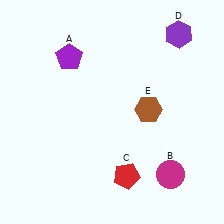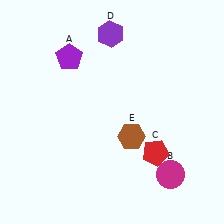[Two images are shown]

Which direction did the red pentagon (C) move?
The red pentagon (C) moved right.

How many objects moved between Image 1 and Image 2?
3 objects moved between the two images.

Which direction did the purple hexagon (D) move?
The purple hexagon (D) moved left.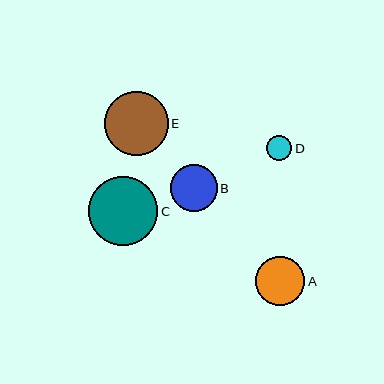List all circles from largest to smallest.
From largest to smallest: C, E, A, B, D.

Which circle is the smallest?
Circle D is the smallest with a size of approximately 26 pixels.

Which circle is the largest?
Circle C is the largest with a size of approximately 69 pixels.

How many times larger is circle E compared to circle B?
Circle E is approximately 1.4 times the size of circle B.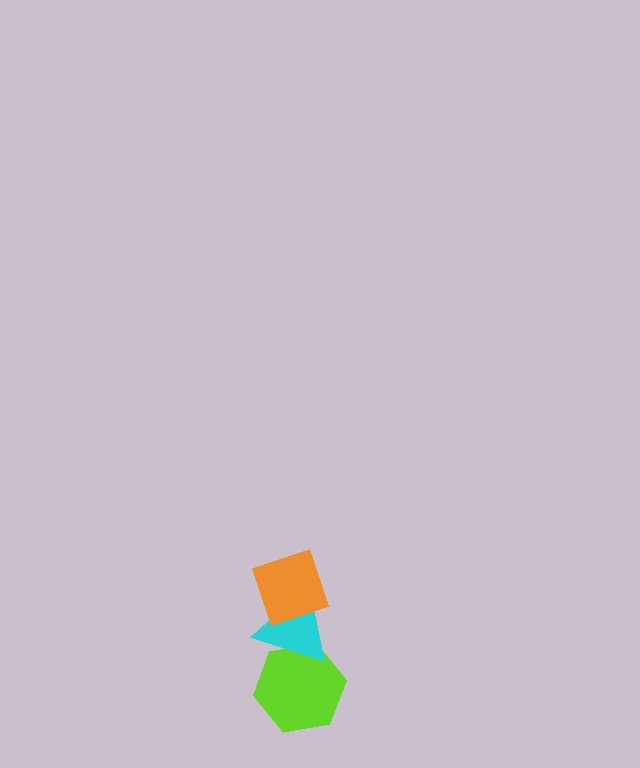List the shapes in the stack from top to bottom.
From top to bottom: the orange diamond, the cyan triangle, the lime hexagon.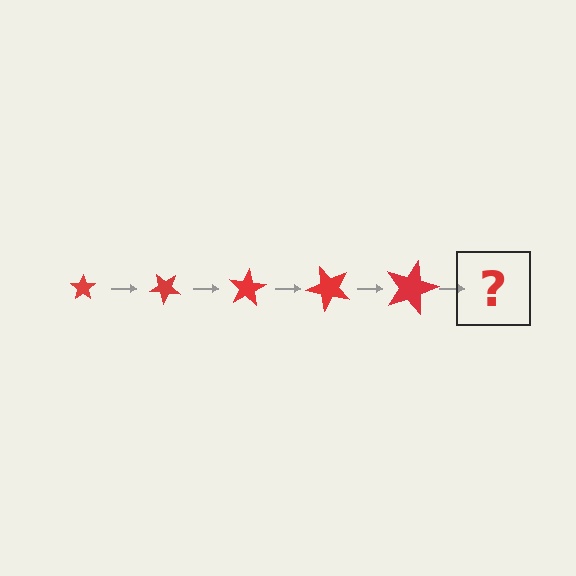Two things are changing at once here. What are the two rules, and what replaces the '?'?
The two rules are that the star grows larger each step and it rotates 40 degrees each step. The '?' should be a star, larger than the previous one and rotated 200 degrees from the start.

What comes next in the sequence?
The next element should be a star, larger than the previous one and rotated 200 degrees from the start.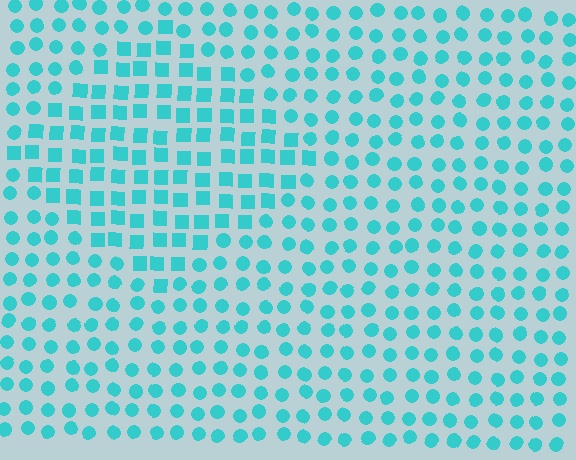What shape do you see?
I see a diamond.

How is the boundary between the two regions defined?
The boundary is defined by a change in element shape: squares inside vs. circles outside. All elements share the same color and spacing.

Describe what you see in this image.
The image is filled with small cyan elements arranged in a uniform grid. A diamond-shaped region contains squares, while the surrounding area contains circles. The boundary is defined purely by the change in element shape.